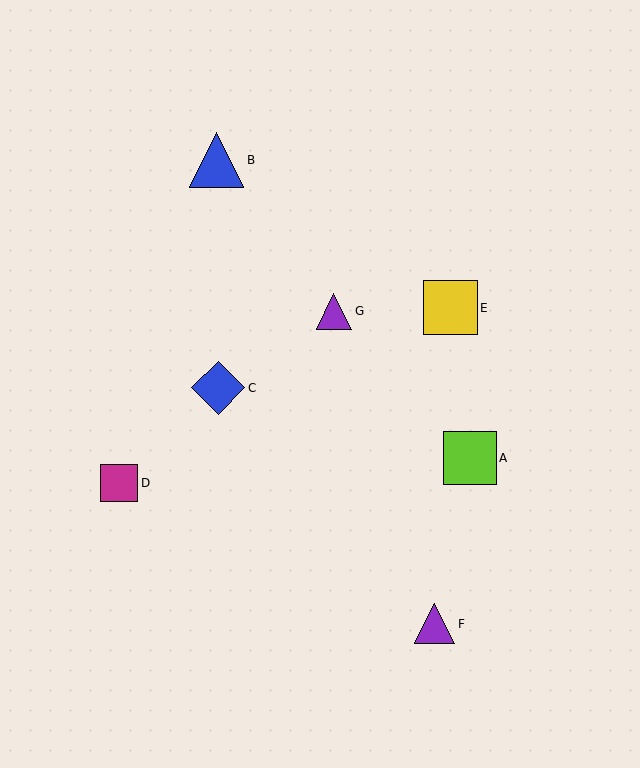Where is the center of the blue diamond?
The center of the blue diamond is at (218, 388).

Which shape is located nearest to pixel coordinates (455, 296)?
The yellow square (labeled E) at (451, 308) is nearest to that location.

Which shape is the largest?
The blue triangle (labeled B) is the largest.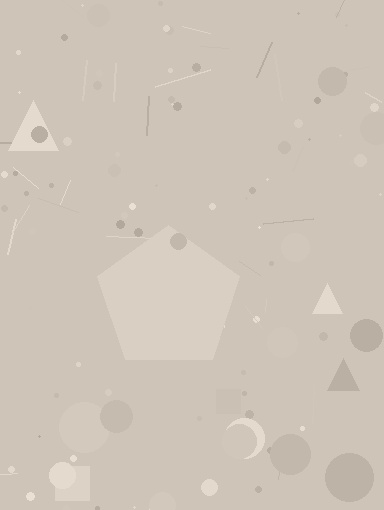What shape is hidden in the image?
A pentagon is hidden in the image.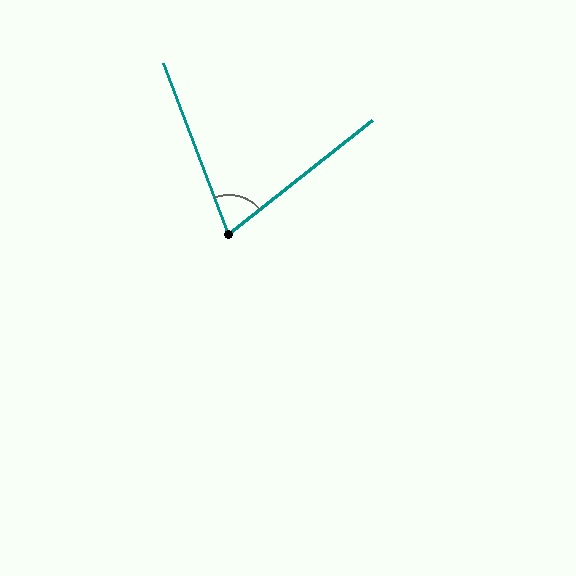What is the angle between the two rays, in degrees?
Approximately 73 degrees.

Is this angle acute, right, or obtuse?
It is acute.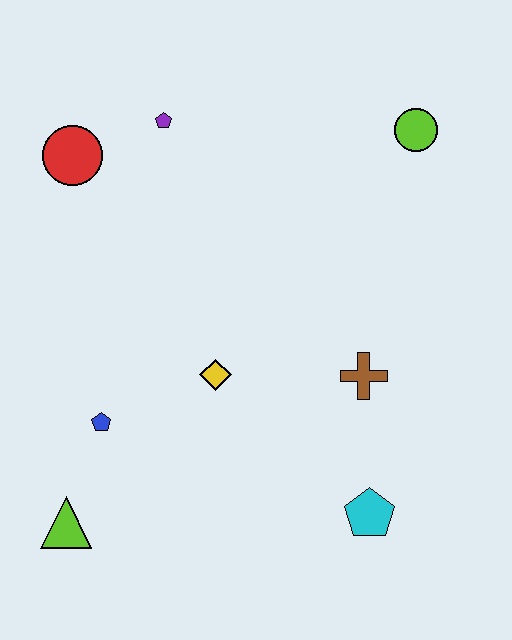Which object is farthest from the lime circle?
The lime triangle is farthest from the lime circle.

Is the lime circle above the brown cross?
Yes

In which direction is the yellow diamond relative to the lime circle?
The yellow diamond is below the lime circle.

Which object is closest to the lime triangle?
The blue pentagon is closest to the lime triangle.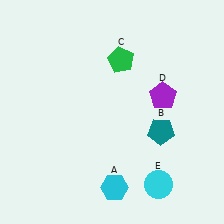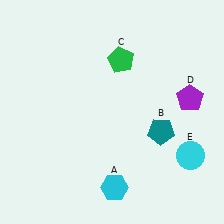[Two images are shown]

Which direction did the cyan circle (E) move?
The cyan circle (E) moved right.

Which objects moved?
The objects that moved are: the purple pentagon (D), the cyan circle (E).